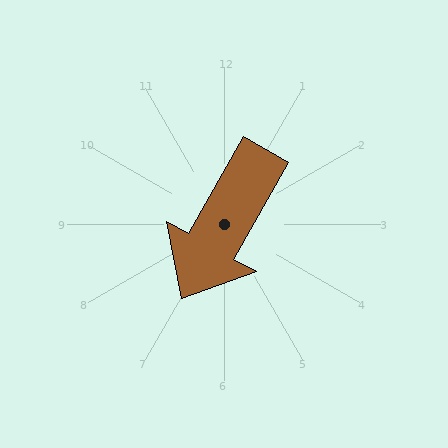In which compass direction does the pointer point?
Southwest.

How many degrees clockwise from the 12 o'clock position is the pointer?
Approximately 209 degrees.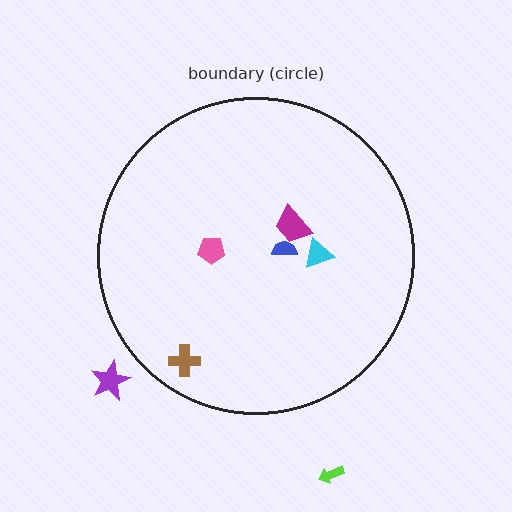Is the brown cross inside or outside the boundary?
Inside.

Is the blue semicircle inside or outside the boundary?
Inside.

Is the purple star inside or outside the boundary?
Outside.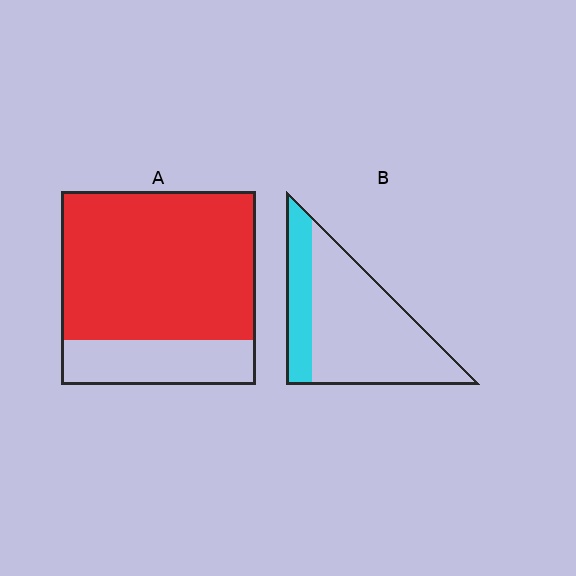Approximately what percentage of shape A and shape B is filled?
A is approximately 75% and B is approximately 25%.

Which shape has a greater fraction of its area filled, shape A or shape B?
Shape A.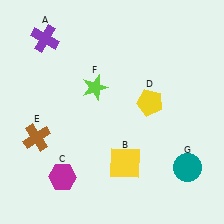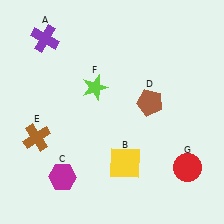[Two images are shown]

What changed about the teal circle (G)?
In Image 1, G is teal. In Image 2, it changed to red.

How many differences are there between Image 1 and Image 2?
There are 2 differences between the two images.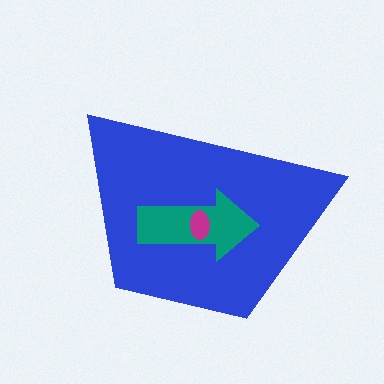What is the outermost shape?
The blue trapezoid.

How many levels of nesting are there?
3.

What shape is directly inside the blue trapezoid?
The teal arrow.